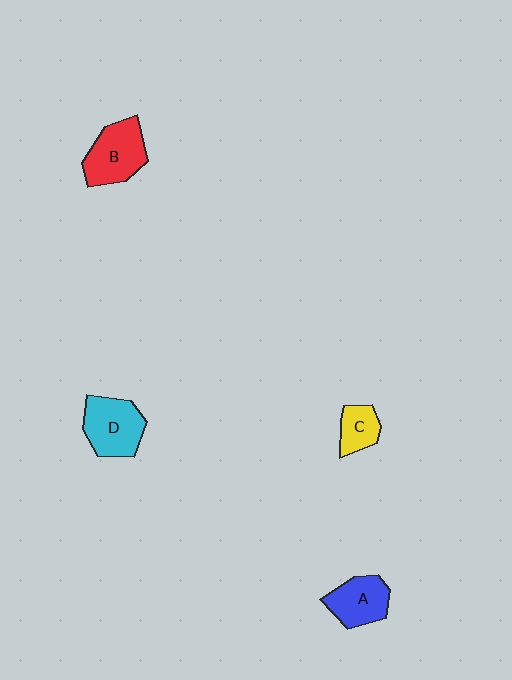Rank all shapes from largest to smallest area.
From largest to smallest: B (red), D (cyan), A (blue), C (yellow).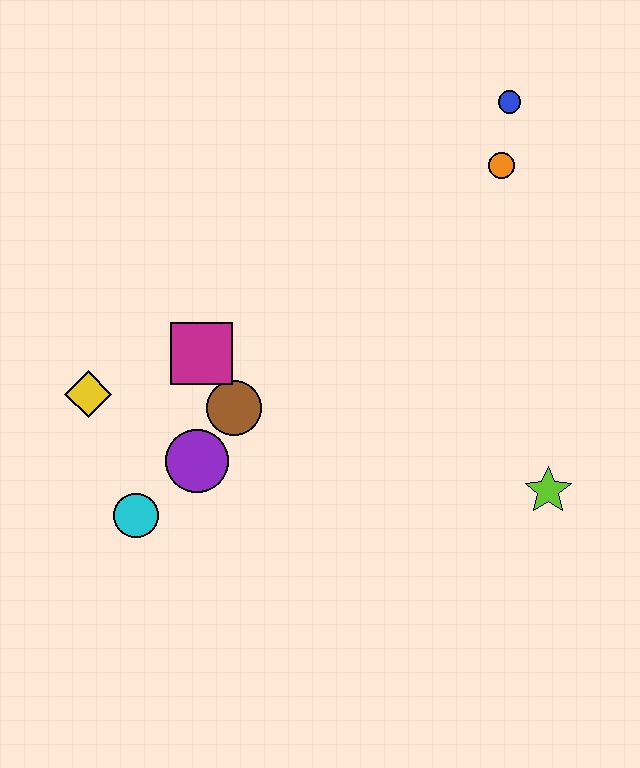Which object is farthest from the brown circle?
The blue circle is farthest from the brown circle.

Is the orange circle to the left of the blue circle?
Yes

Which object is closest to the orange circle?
The blue circle is closest to the orange circle.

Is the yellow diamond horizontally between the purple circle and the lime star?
No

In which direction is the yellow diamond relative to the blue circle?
The yellow diamond is to the left of the blue circle.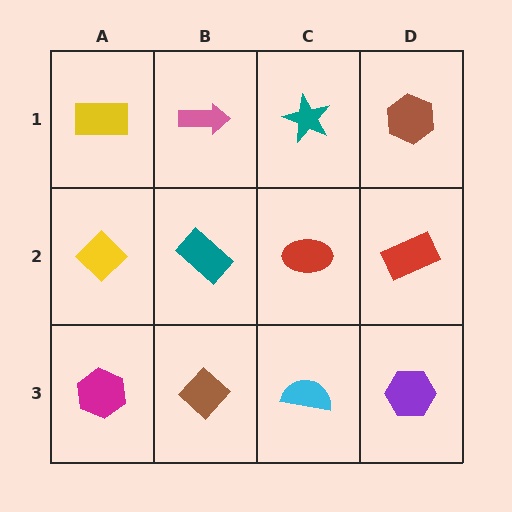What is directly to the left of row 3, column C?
A brown diamond.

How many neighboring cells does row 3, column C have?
3.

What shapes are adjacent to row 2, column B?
A pink arrow (row 1, column B), a brown diamond (row 3, column B), a yellow diamond (row 2, column A), a red ellipse (row 2, column C).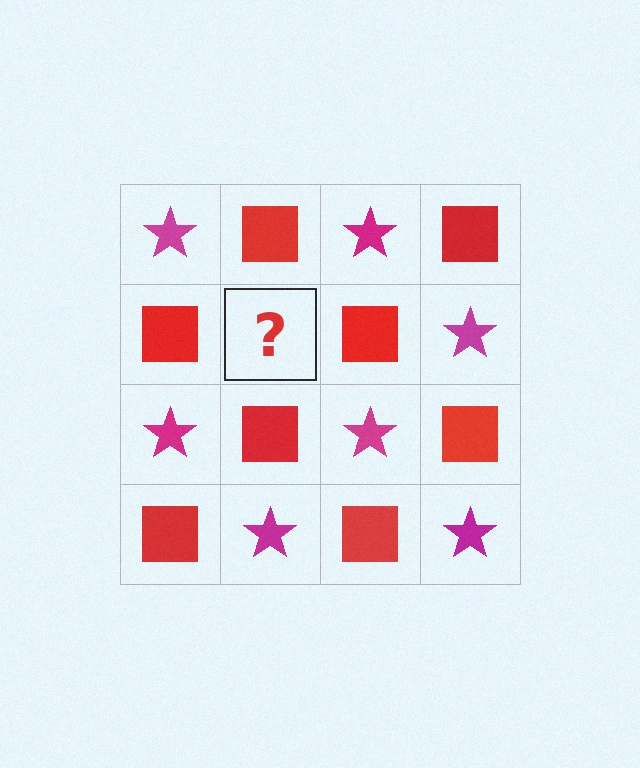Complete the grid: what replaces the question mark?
The question mark should be replaced with a magenta star.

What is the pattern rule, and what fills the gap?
The rule is that it alternates magenta star and red square in a checkerboard pattern. The gap should be filled with a magenta star.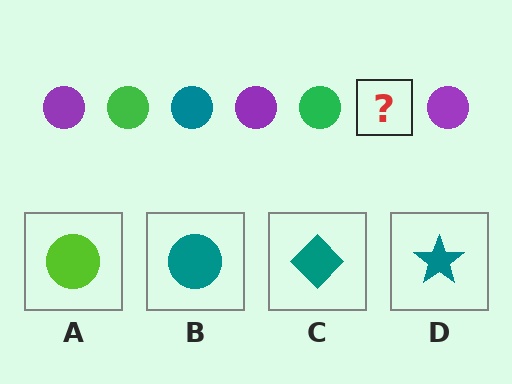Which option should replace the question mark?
Option B.